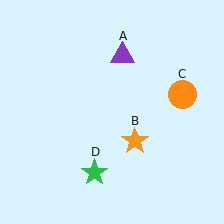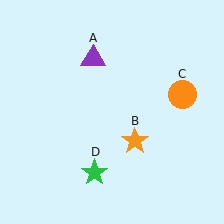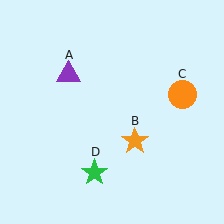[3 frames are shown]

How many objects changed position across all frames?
1 object changed position: purple triangle (object A).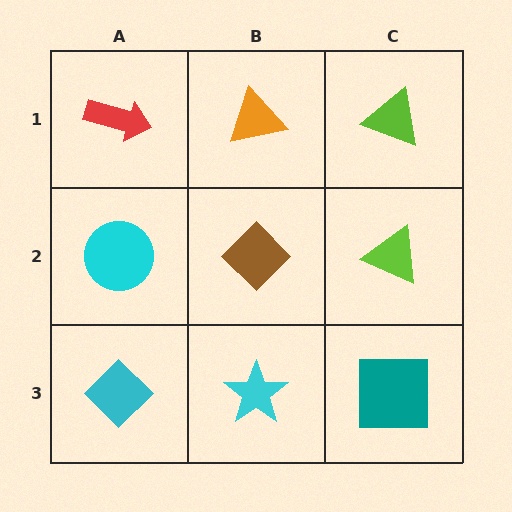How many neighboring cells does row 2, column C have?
3.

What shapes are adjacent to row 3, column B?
A brown diamond (row 2, column B), a cyan diamond (row 3, column A), a teal square (row 3, column C).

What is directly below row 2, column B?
A cyan star.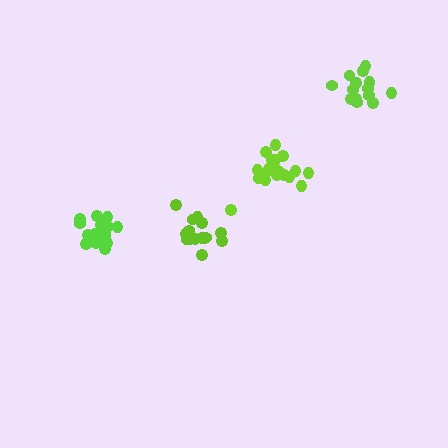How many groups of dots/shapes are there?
There are 4 groups.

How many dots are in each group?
Group 1: 16 dots, Group 2: 20 dots, Group 3: 20 dots, Group 4: 16 dots (72 total).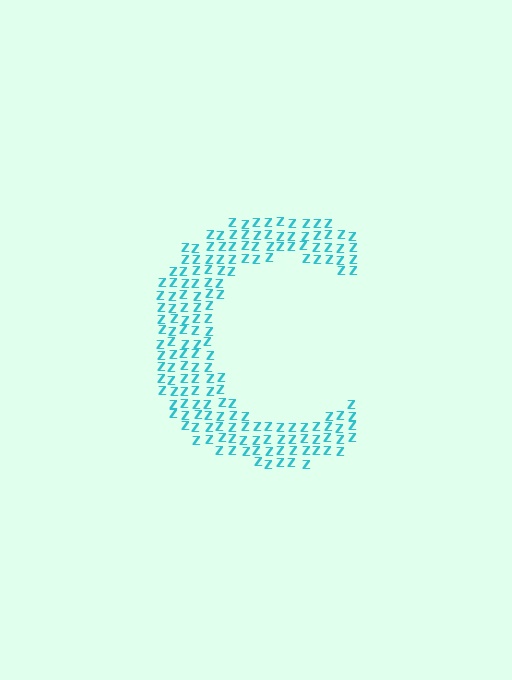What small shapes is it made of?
It is made of small letter Z's.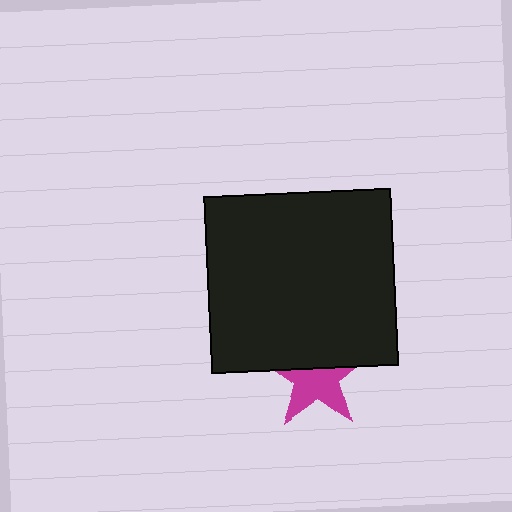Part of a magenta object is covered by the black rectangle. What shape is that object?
It is a star.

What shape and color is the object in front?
The object in front is a black rectangle.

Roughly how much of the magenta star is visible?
About half of it is visible (roughly 57%).